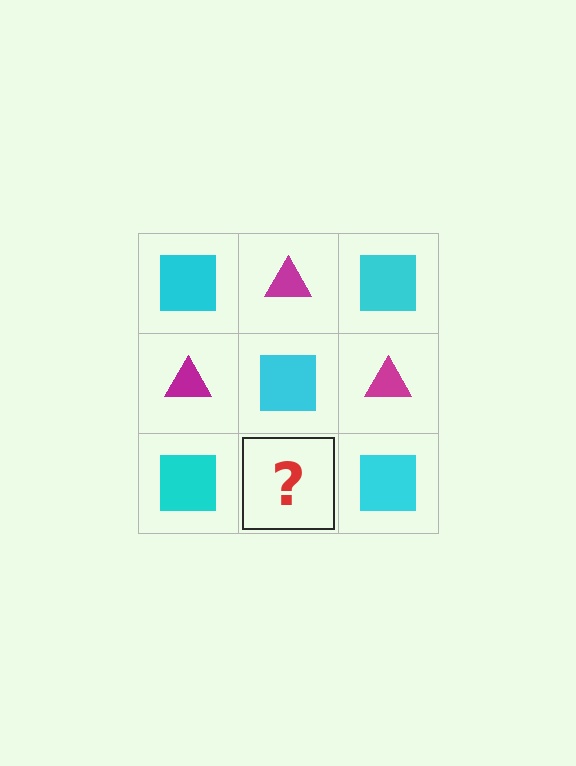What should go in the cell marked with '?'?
The missing cell should contain a magenta triangle.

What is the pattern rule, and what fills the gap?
The rule is that it alternates cyan square and magenta triangle in a checkerboard pattern. The gap should be filled with a magenta triangle.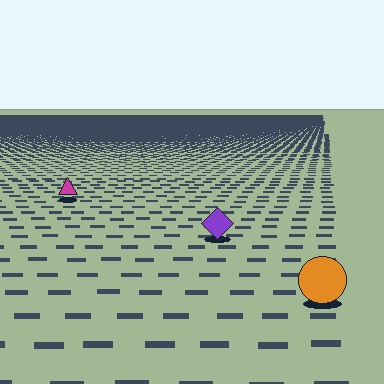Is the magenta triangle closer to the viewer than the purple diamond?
No. The purple diamond is closer — you can tell from the texture gradient: the ground texture is coarser near it.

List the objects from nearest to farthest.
From nearest to farthest: the orange circle, the purple diamond, the magenta triangle.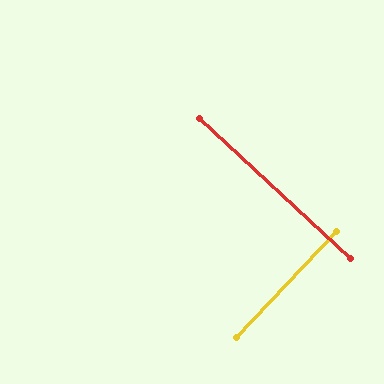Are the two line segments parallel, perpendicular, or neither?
Perpendicular — they meet at approximately 90°.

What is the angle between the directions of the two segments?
Approximately 90 degrees.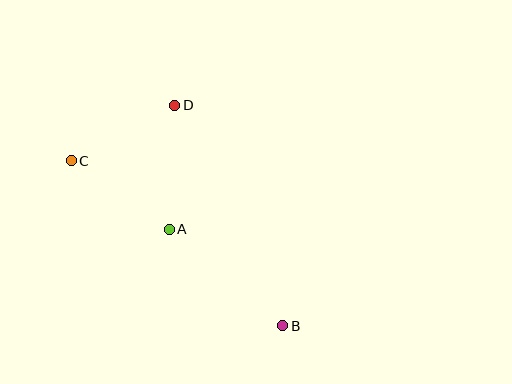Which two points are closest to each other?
Points C and D are closest to each other.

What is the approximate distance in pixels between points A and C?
The distance between A and C is approximately 119 pixels.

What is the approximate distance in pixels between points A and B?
The distance between A and B is approximately 149 pixels.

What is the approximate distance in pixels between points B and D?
The distance between B and D is approximately 246 pixels.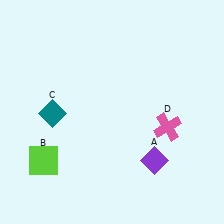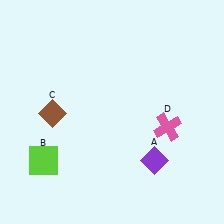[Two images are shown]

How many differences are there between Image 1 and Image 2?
There is 1 difference between the two images.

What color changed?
The diamond (C) changed from teal in Image 1 to brown in Image 2.